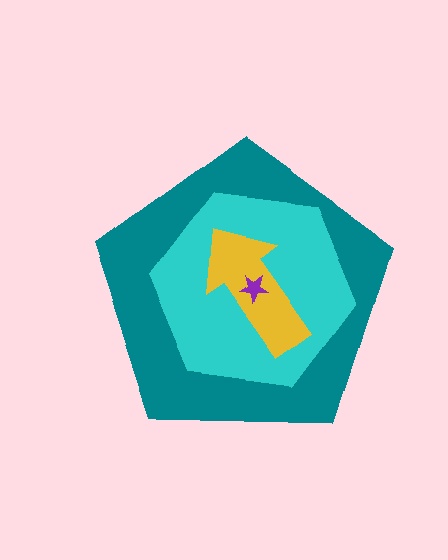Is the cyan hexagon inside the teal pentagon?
Yes.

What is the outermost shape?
The teal pentagon.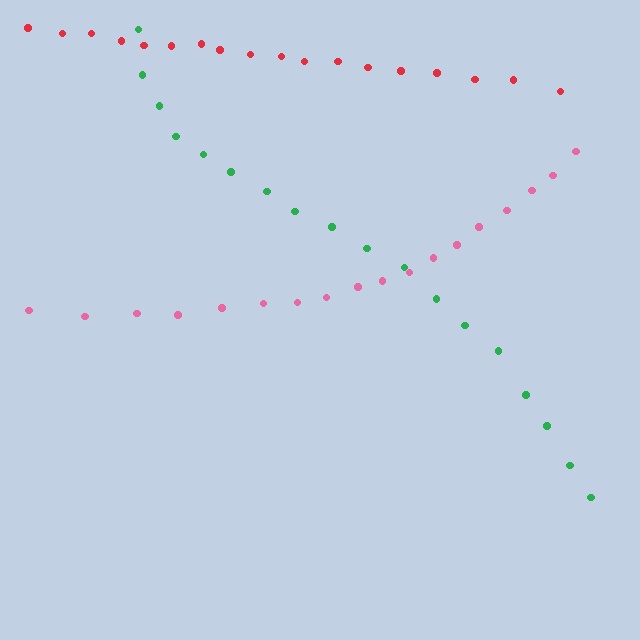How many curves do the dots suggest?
There are 3 distinct paths.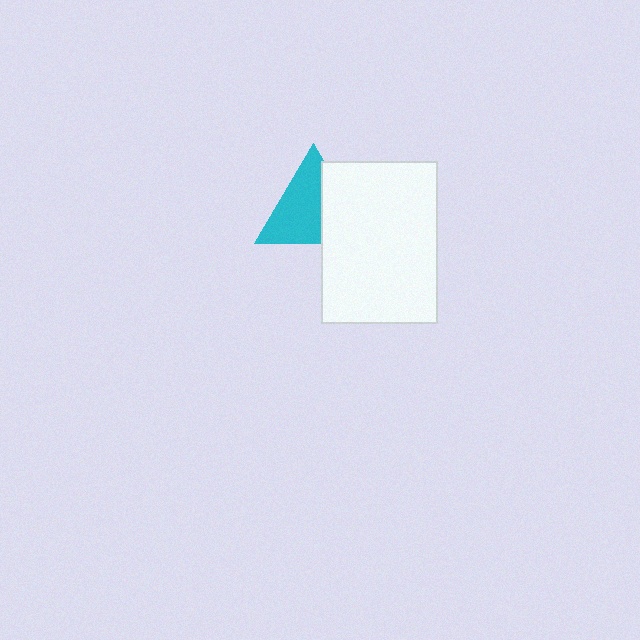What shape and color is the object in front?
The object in front is a white rectangle.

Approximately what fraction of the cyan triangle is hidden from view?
Roughly 37% of the cyan triangle is hidden behind the white rectangle.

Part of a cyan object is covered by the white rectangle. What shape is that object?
It is a triangle.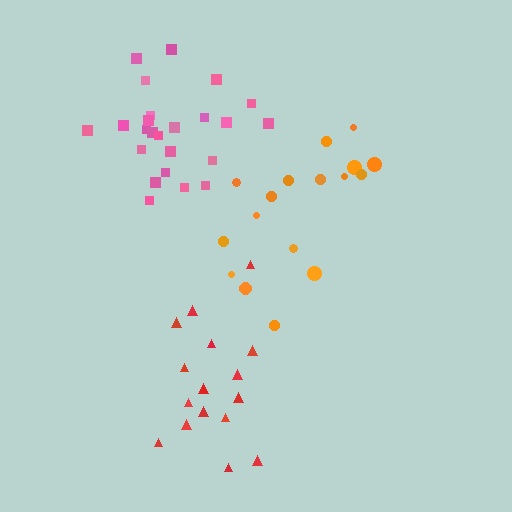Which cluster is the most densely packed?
Pink.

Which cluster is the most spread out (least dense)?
Orange.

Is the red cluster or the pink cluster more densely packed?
Pink.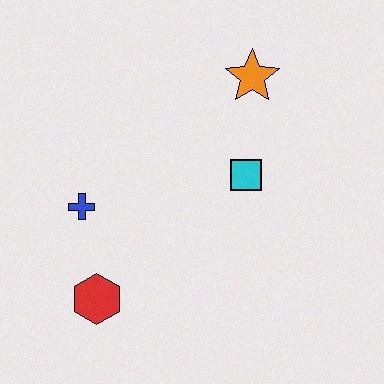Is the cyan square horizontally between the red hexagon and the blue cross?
No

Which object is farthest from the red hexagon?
The orange star is farthest from the red hexagon.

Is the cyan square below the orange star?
Yes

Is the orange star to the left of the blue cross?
No